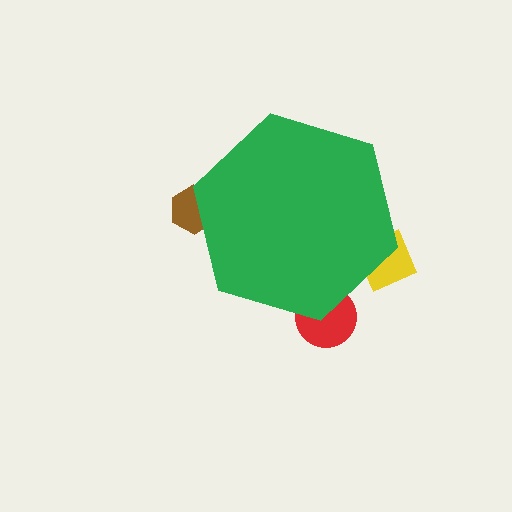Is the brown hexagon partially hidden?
Yes, the brown hexagon is partially hidden behind the green hexagon.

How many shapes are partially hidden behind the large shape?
3 shapes are partially hidden.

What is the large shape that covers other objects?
A green hexagon.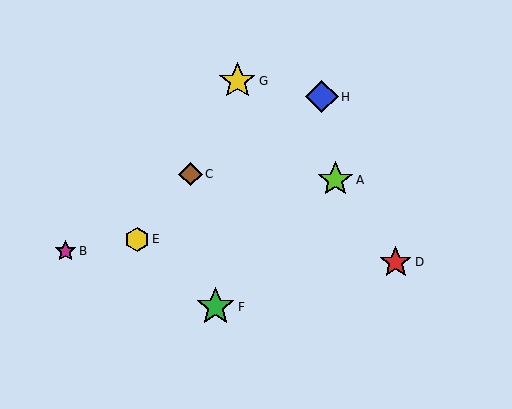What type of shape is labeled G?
Shape G is a yellow star.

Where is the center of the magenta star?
The center of the magenta star is at (66, 251).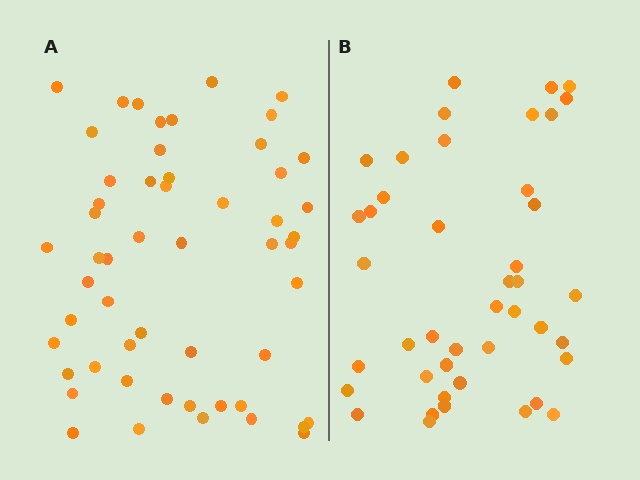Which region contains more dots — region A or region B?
Region A (the left region) has more dots.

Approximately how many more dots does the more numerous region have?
Region A has roughly 12 or so more dots than region B.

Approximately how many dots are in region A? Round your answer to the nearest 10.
About 50 dots. (The exact count is 54, which rounds to 50.)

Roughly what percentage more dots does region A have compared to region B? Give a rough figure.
About 25% more.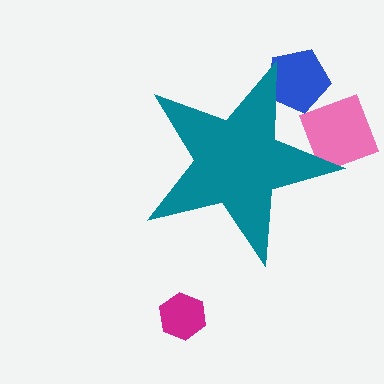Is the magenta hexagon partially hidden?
No, the magenta hexagon is fully visible.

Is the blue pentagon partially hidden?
Yes, the blue pentagon is partially hidden behind the teal star.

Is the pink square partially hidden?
Yes, the pink square is partially hidden behind the teal star.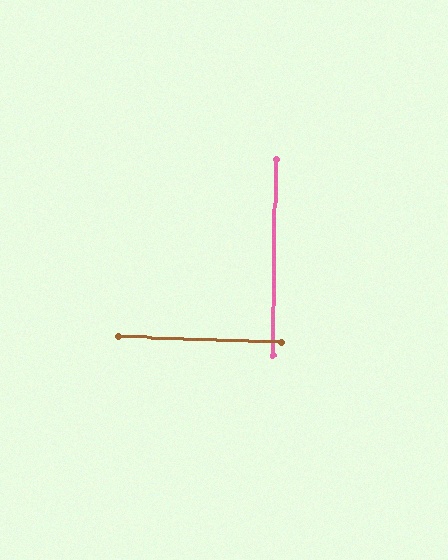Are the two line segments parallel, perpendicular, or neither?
Perpendicular — they meet at approximately 89°.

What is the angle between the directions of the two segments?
Approximately 89 degrees.